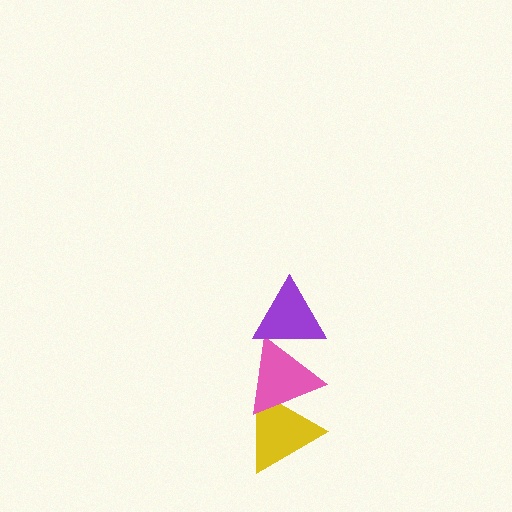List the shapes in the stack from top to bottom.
From top to bottom: the purple triangle, the pink triangle, the yellow triangle.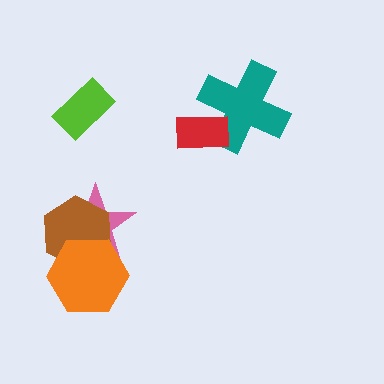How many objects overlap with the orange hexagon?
2 objects overlap with the orange hexagon.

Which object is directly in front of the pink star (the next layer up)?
The brown hexagon is directly in front of the pink star.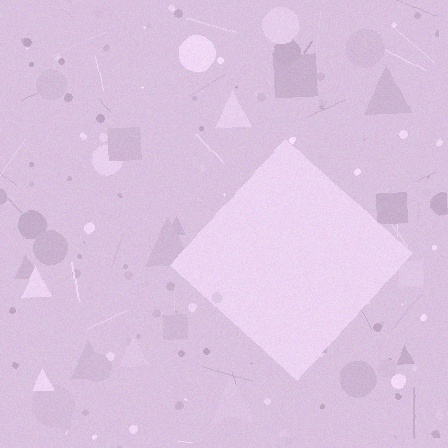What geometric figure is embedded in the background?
A diamond is embedded in the background.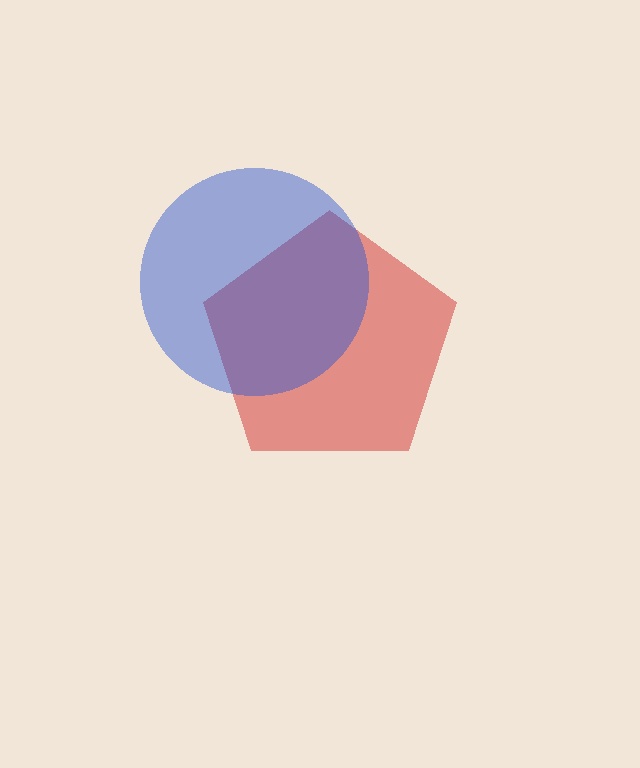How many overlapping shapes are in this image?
There are 2 overlapping shapes in the image.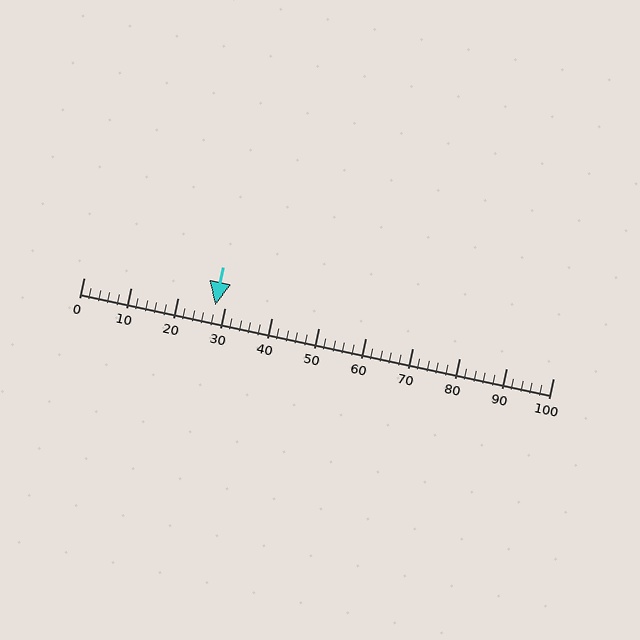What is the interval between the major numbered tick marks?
The major tick marks are spaced 10 units apart.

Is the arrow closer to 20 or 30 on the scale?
The arrow is closer to 30.